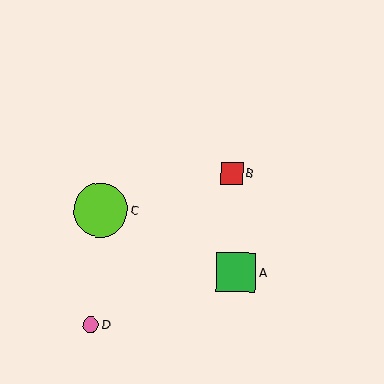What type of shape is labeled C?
Shape C is a lime circle.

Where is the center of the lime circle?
The center of the lime circle is at (101, 210).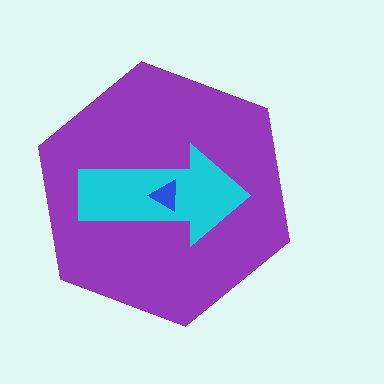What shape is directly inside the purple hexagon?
The cyan arrow.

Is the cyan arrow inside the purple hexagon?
Yes.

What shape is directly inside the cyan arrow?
The blue triangle.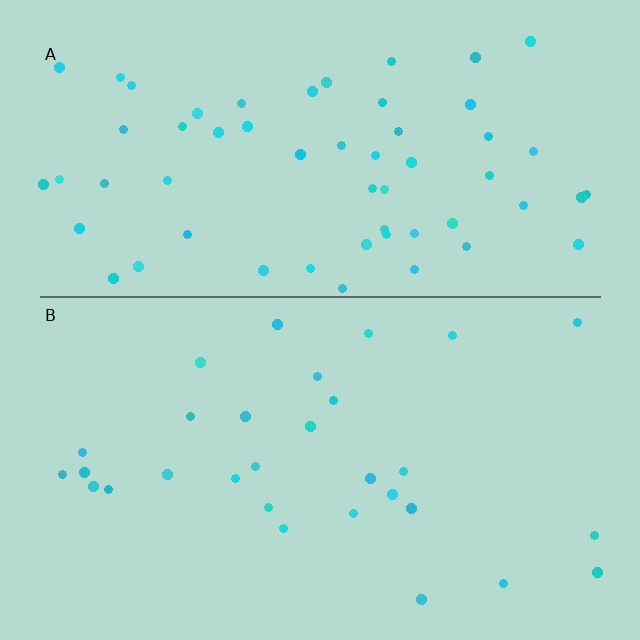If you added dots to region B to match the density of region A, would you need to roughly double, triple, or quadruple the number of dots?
Approximately double.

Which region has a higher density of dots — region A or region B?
A (the top).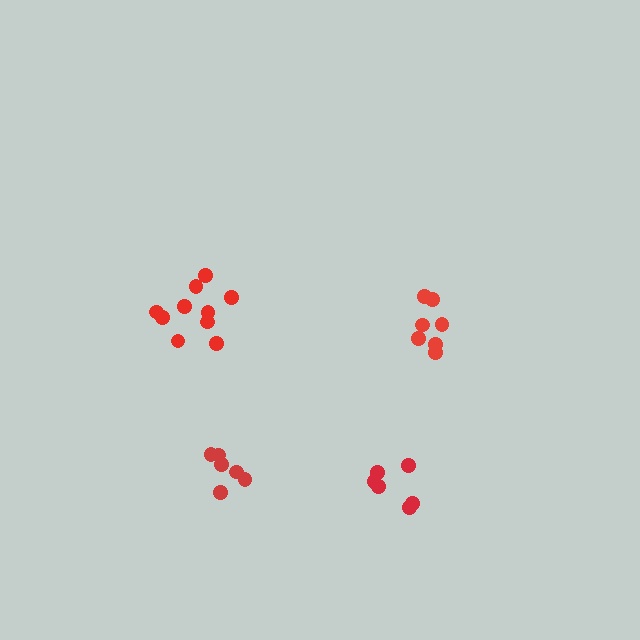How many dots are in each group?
Group 1: 7 dots, Group 2: 6 dots, Group 3: 6 dots, Group 4: 10 dots (29 total).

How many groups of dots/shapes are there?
There are 4 groups.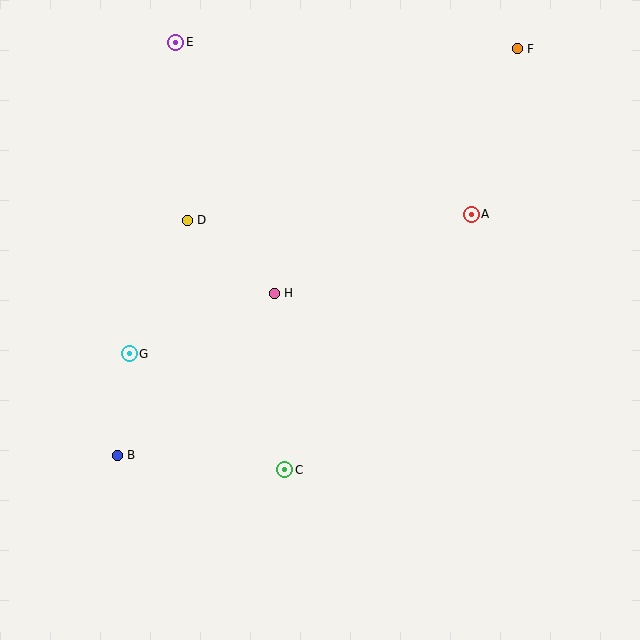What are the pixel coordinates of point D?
Point D is at (187, 220).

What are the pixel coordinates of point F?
Point F is at (517, 49).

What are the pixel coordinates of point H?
Point H is at (274, 293).